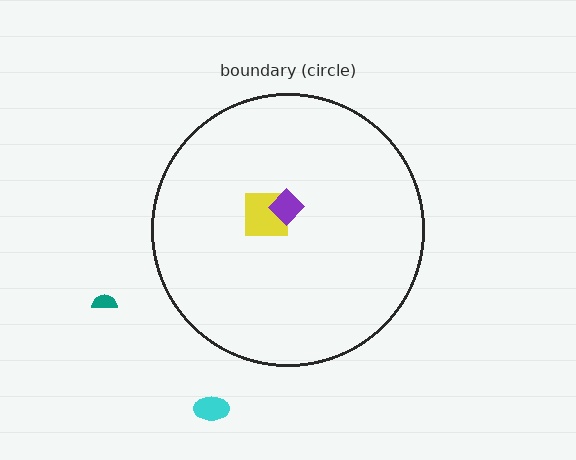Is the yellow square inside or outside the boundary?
Inside.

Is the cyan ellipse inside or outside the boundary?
Outside.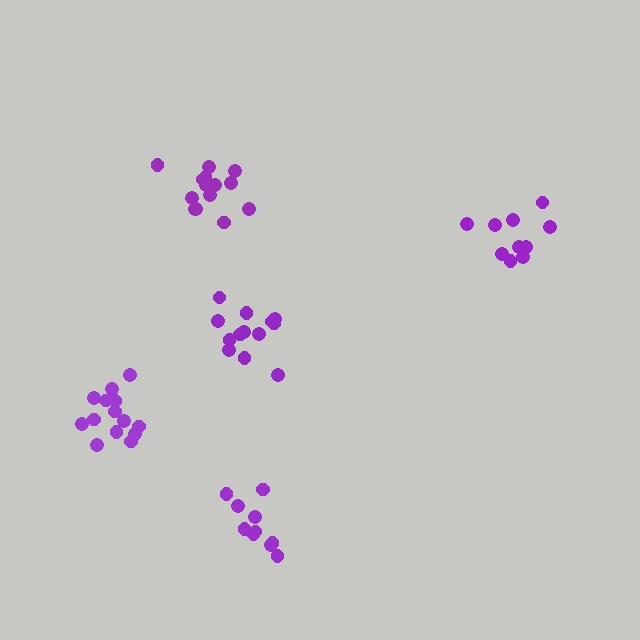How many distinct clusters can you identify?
There are 5 distinct clusters.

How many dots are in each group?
Group 1: 14 dots, Group 2: 10 dots, Group 3: 10 dots, Group 4: 14 dots, Group 5: 13 dots (61 total).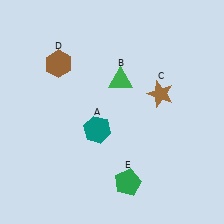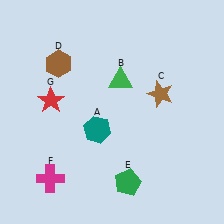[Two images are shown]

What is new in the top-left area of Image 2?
A red star (G) was added in the top-left area of Image 2.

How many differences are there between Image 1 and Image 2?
There are 2 differences between the two images.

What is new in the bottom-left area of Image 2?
A magenta cross (F) was added in the bottom-left area of Image 2.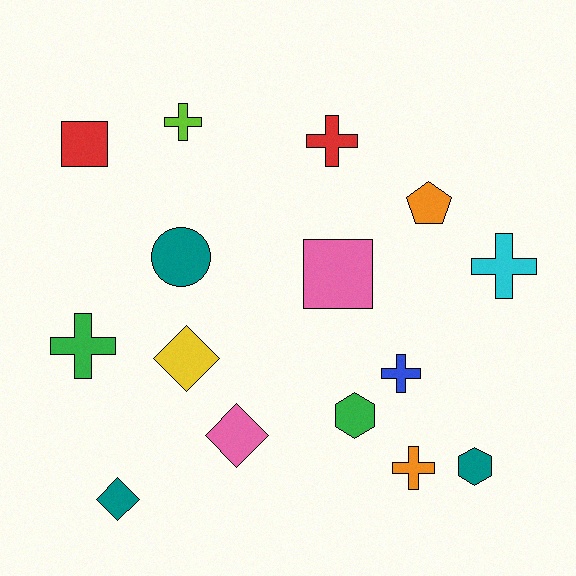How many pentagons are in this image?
There is 1 pentagon.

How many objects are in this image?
There are 15 objects.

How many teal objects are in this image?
There are 3 teal objects.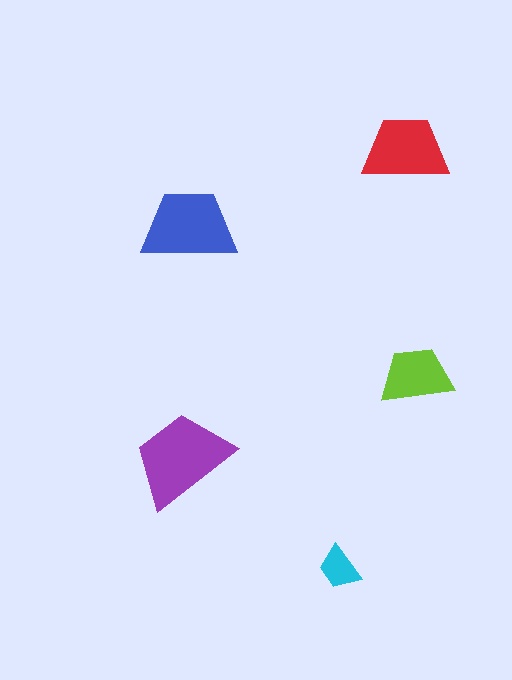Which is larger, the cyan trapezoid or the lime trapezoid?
The lime one.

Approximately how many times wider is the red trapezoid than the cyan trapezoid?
About 2 times wider.